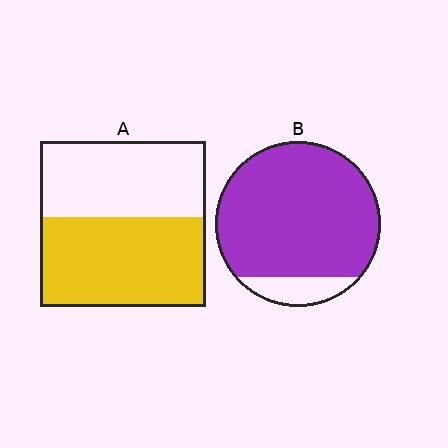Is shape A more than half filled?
Yes.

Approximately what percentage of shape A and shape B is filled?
A is approximately 55% and B is approximately 90%.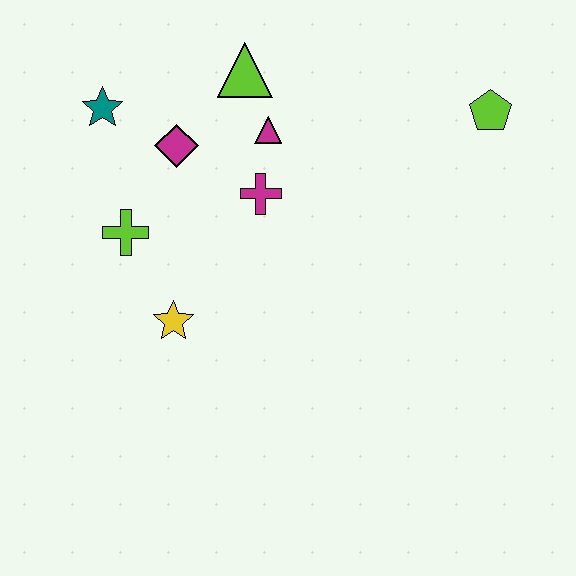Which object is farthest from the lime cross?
The lime pentagon is farthest from the lime cross.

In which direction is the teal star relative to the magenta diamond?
The teal star is to the left of the magenta diamond.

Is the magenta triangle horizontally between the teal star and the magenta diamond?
No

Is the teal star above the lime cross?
Yes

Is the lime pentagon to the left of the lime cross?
No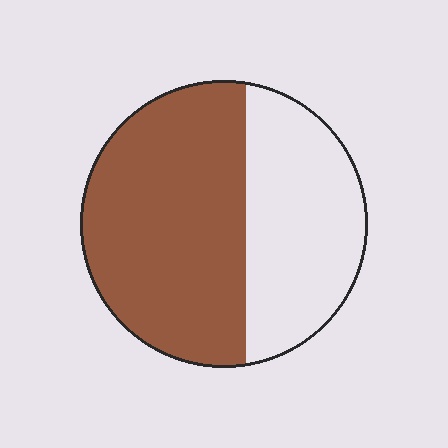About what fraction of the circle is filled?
About three fifths (3/5).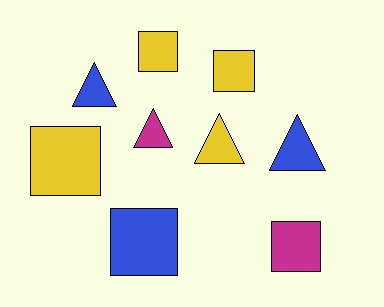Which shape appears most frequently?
Square, with 5 objects.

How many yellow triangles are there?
There is 1 yellow triangle.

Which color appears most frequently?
Yellow, with 4 objects.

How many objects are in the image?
There are 9 objects.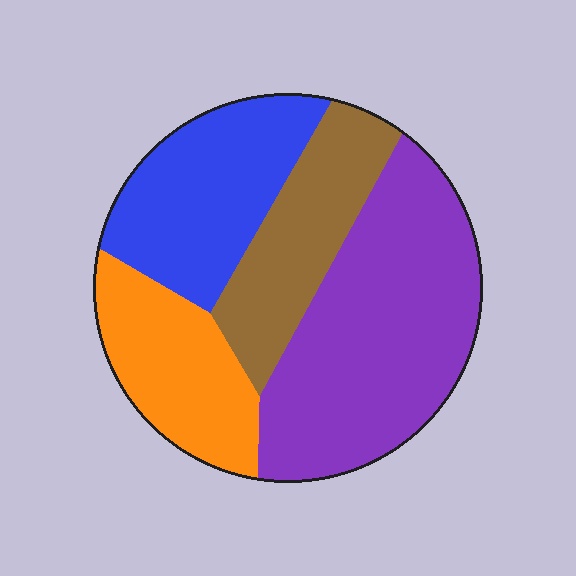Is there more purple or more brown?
Purple.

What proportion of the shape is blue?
Blue takes up between a sixth and a third of the shape.